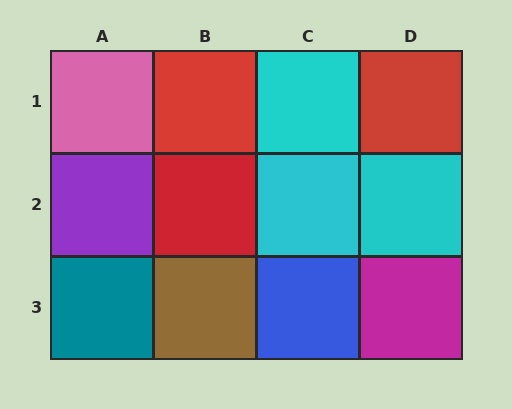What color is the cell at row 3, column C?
Blue.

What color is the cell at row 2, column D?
Cyan.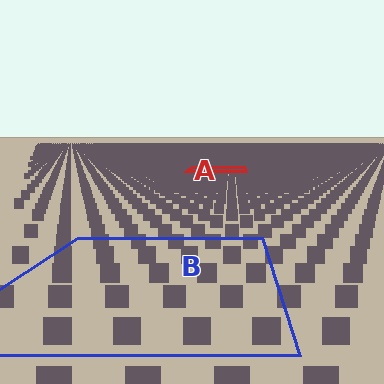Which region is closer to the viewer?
Region B is closer. The texture elements there are larger and more spread out.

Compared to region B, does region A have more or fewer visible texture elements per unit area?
Region A has more texture elements per unit area — they are packed more densely because it is farther away.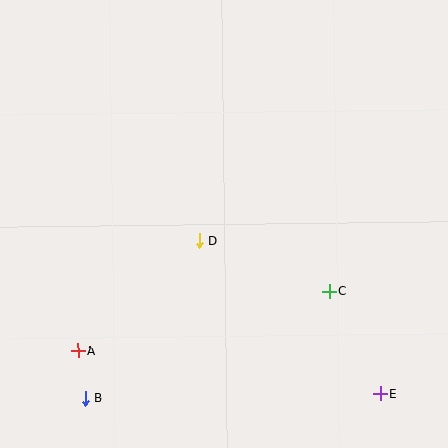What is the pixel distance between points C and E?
The distance between C and E is 115 pixels.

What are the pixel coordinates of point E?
Point E is at (381, 394).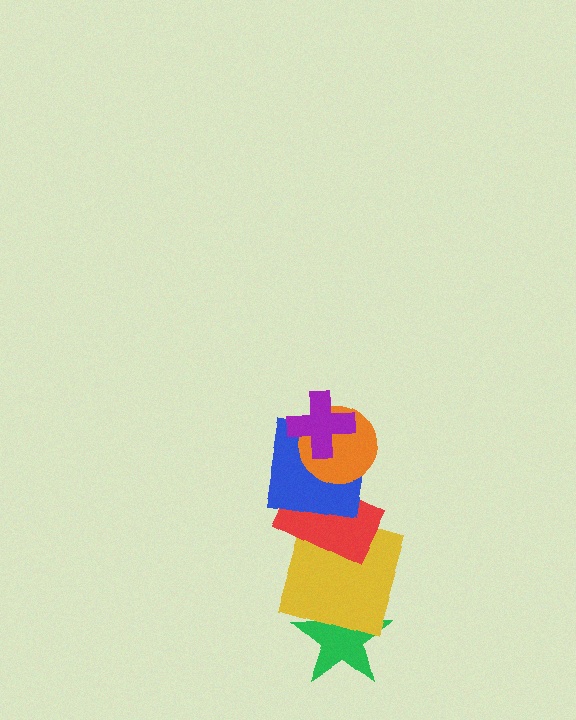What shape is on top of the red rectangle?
The blue square is on top of the red rectangle.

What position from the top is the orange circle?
The orange circle is 2nd from the top.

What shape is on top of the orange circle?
The purple cross is on top of the orange circle.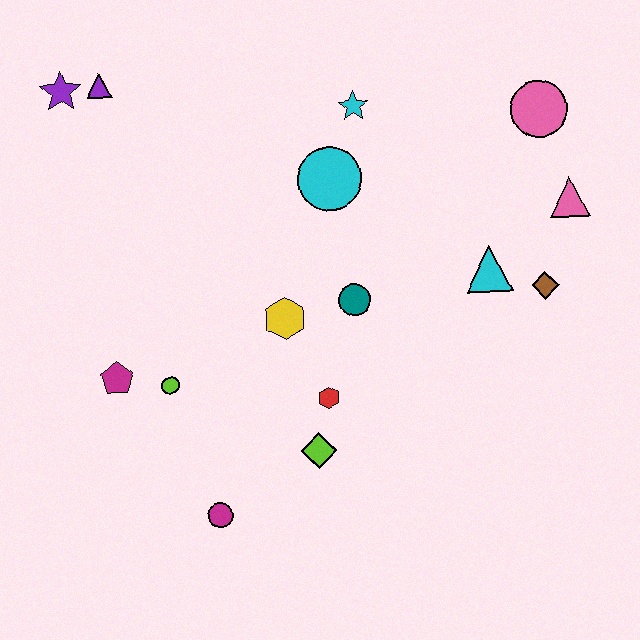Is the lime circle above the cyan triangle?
No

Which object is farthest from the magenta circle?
The pink circle is farthest from the magenta circle.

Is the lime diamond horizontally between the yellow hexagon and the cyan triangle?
Yes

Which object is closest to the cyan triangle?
The brown diamond is closest to the cyan triangle.